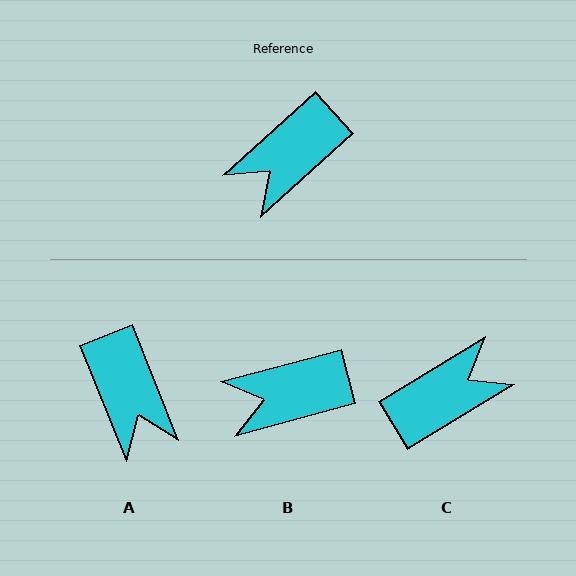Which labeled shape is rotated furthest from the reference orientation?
C, about 169 degrees away.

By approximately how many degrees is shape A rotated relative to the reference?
Approximately 70 degrees counter-clockwise.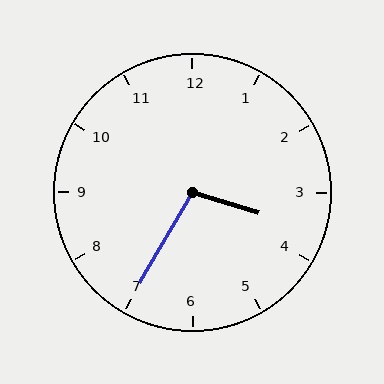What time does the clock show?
3:35.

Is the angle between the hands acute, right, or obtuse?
It is obtuse.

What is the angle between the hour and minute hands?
Approximately 102 degrees.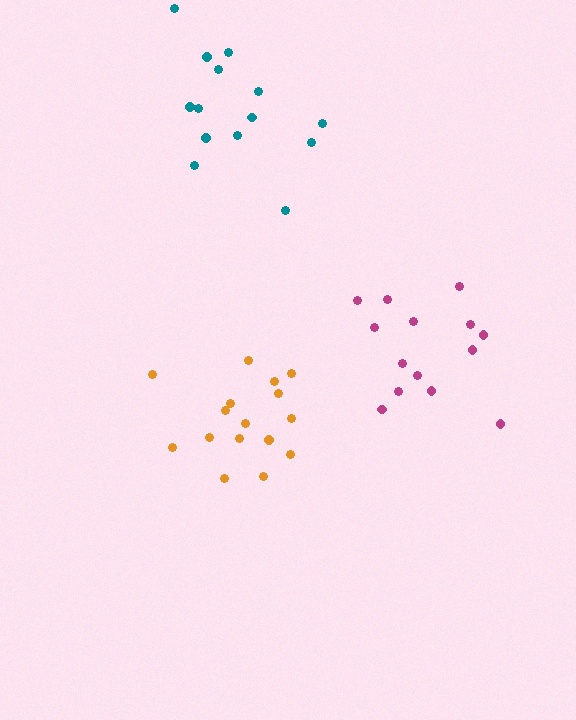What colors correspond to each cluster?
The clusters are colored: orange, magenta, teal.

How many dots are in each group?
Group 1: 16 dots, Group 2: 14 dots, Group 3: 14 dots (44 total).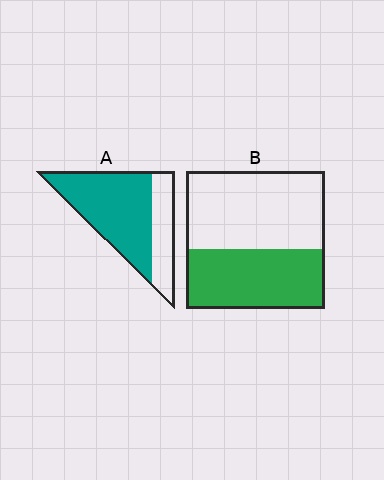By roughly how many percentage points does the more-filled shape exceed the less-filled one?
By roughly 25 percentage points (A over B).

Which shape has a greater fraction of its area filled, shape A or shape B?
Shape A.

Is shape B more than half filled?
No.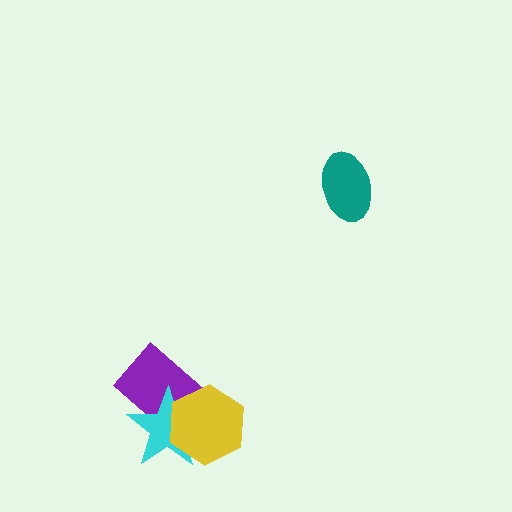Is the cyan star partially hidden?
Yes, it is partially covered by another shape.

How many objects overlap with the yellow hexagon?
2 objects overlap with the yellow hexagon.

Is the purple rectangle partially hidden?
Yes, it is partially covered by another shape.